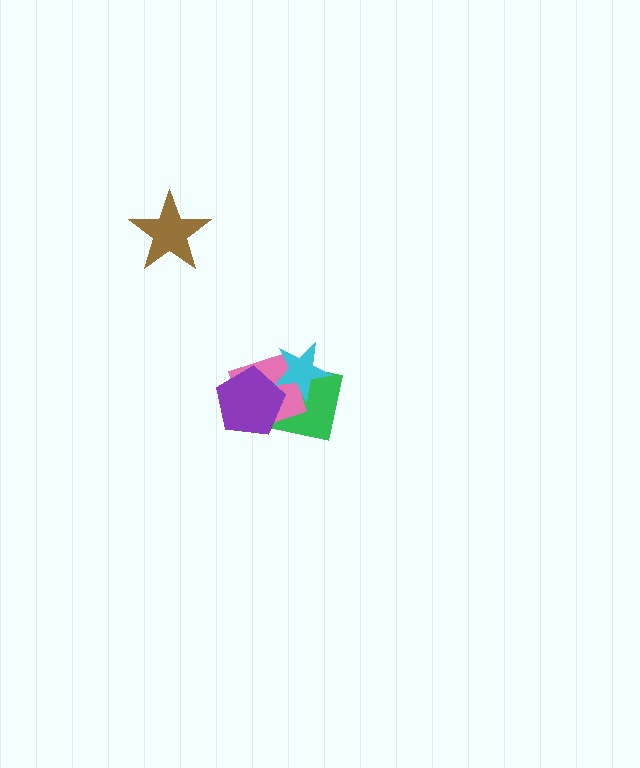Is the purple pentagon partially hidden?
Yes, it is partially covered by another shape.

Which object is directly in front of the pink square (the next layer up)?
The purple pentagon is directly in front of the pink square.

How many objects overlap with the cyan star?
3 objects overlap with the cyan star.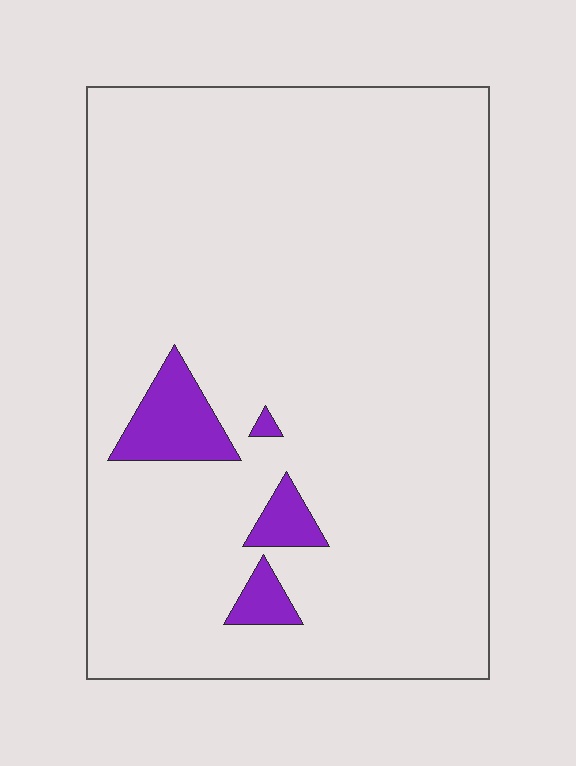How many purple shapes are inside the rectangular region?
4.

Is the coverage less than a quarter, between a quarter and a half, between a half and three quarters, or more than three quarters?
Less than a quarter.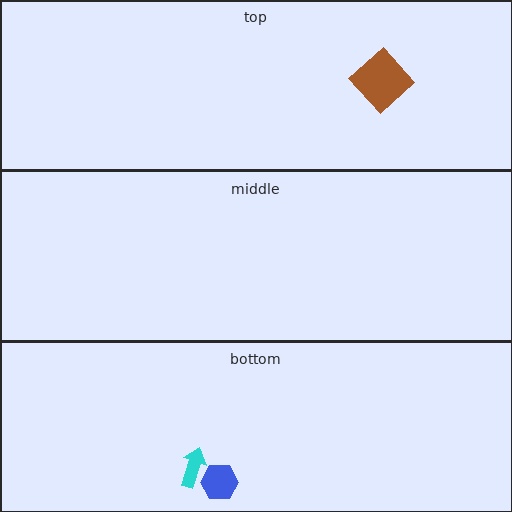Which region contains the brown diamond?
The top region.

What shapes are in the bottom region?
The cyan arrow, the blue hexagon.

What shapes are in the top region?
The brown diamond.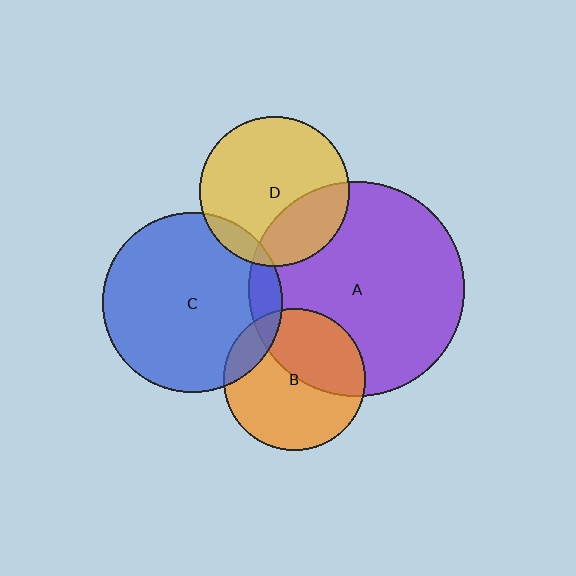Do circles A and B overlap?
Yes.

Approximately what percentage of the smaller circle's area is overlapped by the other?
Approximately 40%.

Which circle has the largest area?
Circle A (purple).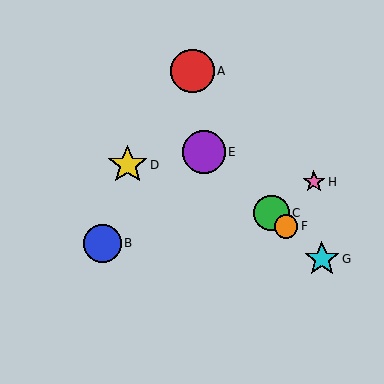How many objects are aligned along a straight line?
4 objects (C, E, F, G) are aligned along a straight line.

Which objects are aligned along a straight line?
Objects C, E, F, G are aligned along a straight line.